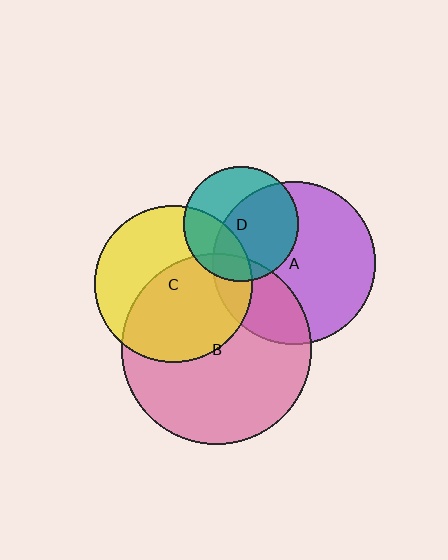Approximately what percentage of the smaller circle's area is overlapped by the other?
Approximately 60%.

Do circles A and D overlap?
Yes.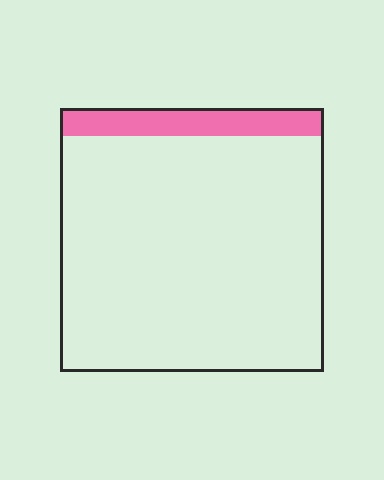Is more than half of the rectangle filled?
No.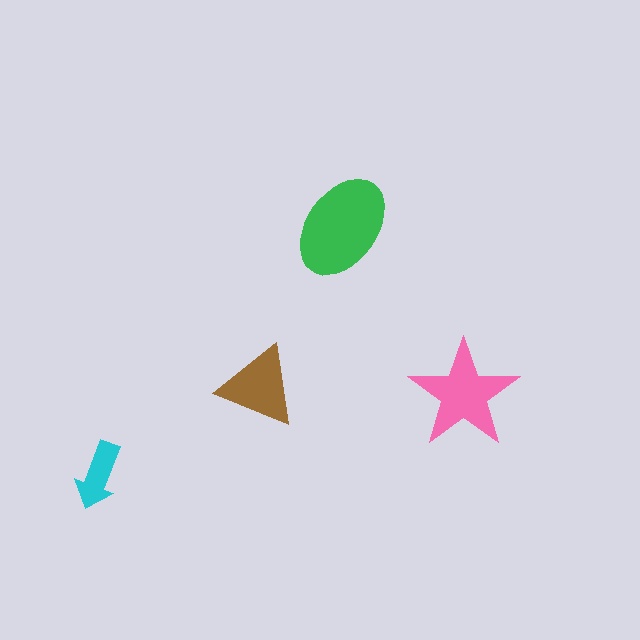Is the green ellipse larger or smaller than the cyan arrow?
Larger.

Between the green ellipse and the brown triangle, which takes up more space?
The green ellipse.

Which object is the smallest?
The cyan arrow.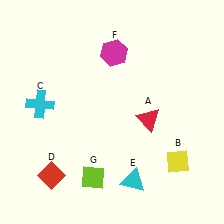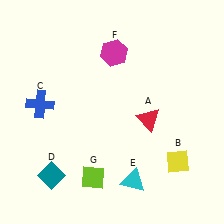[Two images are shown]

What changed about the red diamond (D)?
In Image 1, D is red. In Image 2, it changed to teal.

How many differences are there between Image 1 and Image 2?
There are 2 differences between the two images.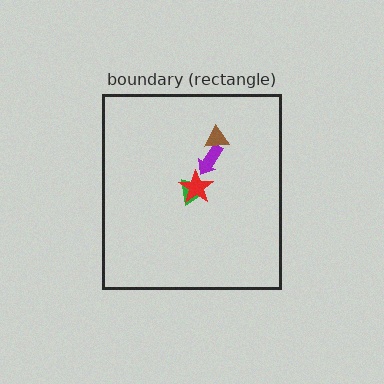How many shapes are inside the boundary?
4 inside, 0 outside.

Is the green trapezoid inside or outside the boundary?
Inside.